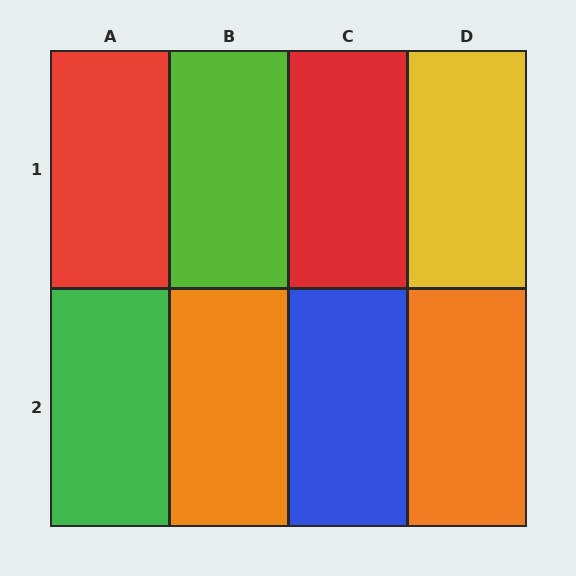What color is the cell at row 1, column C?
Red.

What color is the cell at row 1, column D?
Yellow.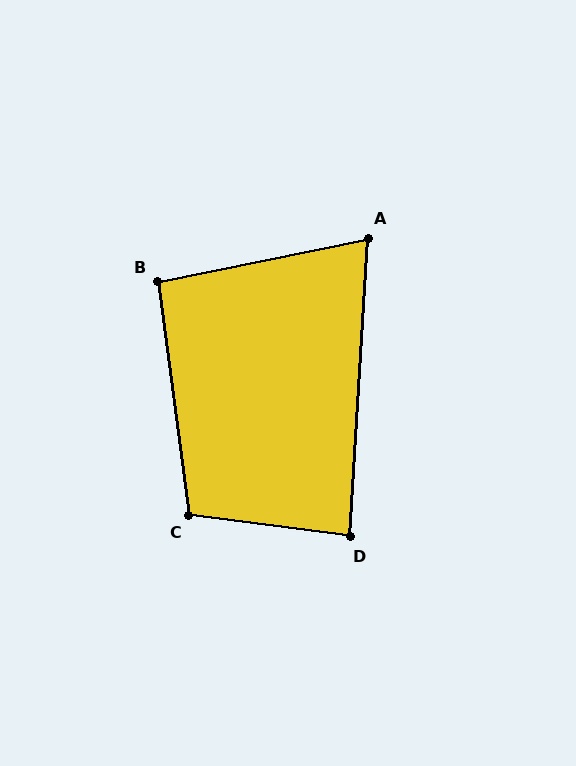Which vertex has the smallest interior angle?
A, at approximately 75 degrees.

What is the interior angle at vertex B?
Approximately 94 degrees (approximately right).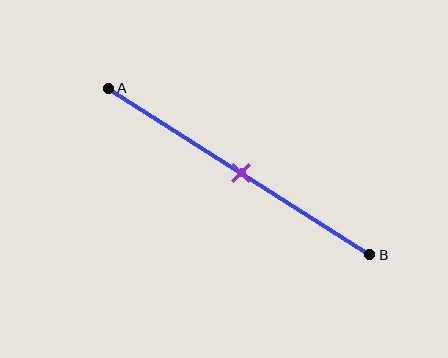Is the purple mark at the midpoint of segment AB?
Yes, the mark is approximately at the midpoint.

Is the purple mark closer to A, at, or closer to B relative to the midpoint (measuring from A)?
The purple mark is approximately at the midpoint of segment AB.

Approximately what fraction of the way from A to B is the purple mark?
The purple mark is approximately 50% of the way from A to B.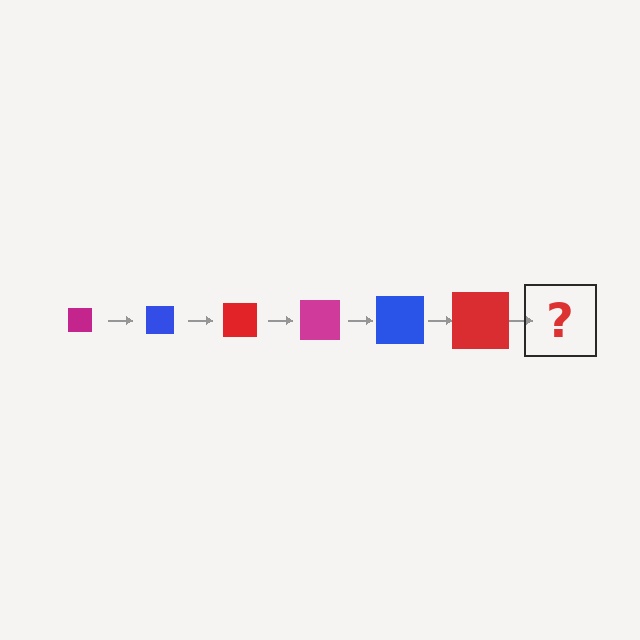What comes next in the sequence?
The next element should be a magenta square, larger than the previous one.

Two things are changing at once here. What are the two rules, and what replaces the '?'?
The two rules are that the square grows larger each step and the color cycles through magenta, blue, and red. The '?' should be a magenta square, larger than the previous one.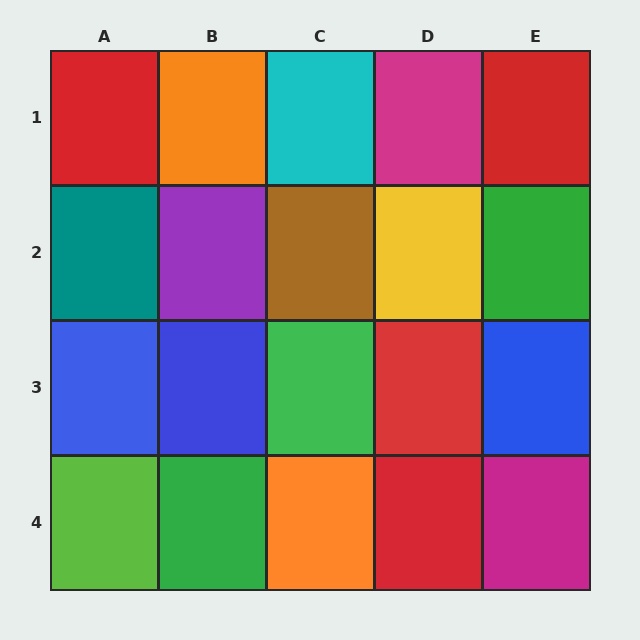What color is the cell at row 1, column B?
Orange.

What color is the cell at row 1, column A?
Red.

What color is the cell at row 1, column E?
Red.